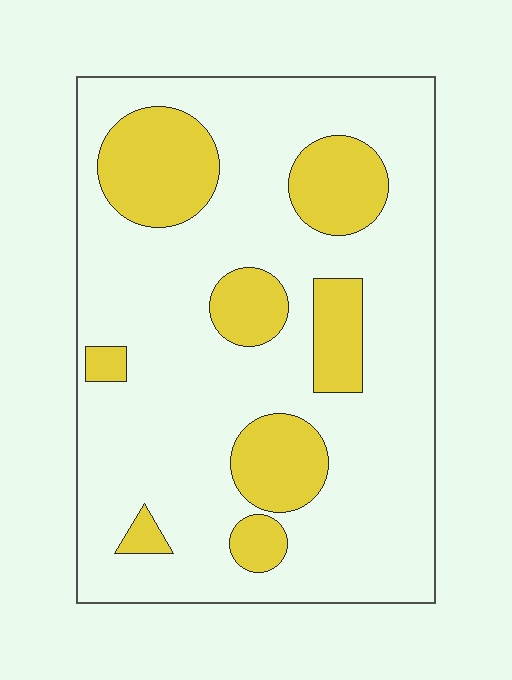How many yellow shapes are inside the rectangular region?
8.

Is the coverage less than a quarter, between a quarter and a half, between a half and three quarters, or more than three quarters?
Less than a quarter.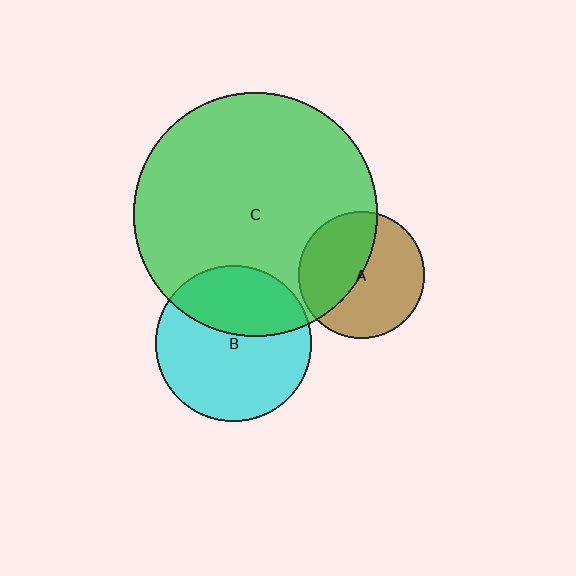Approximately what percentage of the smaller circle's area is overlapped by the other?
Approximately 45%.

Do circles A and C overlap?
Yes.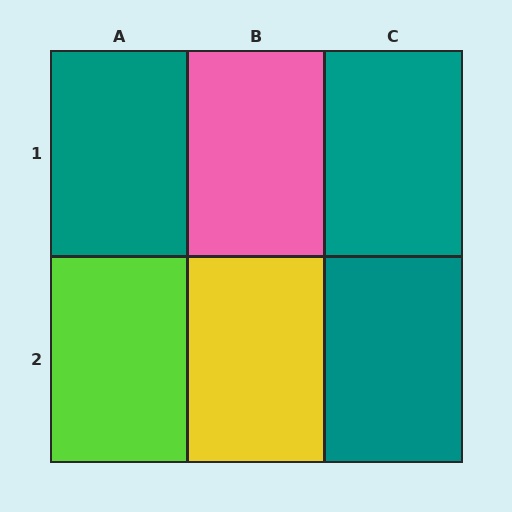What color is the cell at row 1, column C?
Teal.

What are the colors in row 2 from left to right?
Lime, yellow, teal.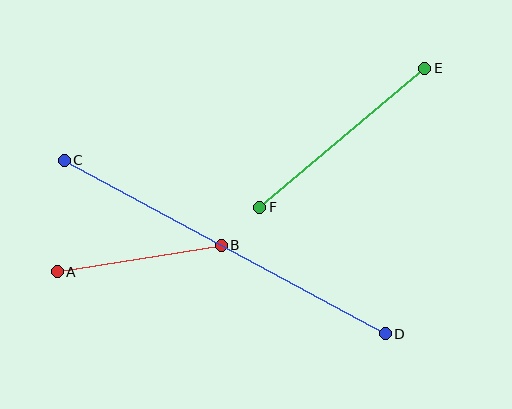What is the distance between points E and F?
The distance is approximately 216 pixels.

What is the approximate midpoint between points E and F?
The midpoint is at approximately (342, 138) pixels.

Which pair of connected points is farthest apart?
Points C and D are farthest apart.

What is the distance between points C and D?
The distance is approximately 365 pixels.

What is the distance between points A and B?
The distance is approximately 166 pixels.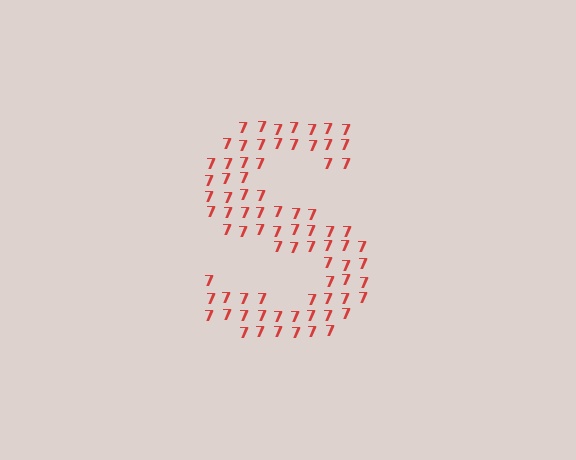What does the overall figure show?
The overall figure shows the letter S.